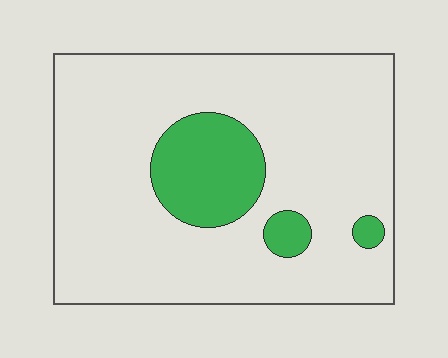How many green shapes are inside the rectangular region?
3.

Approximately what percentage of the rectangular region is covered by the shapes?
Approximately 15%.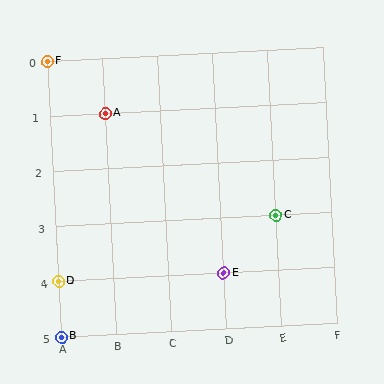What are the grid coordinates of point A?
Point A is at grid coordinates (B, 1).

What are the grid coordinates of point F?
Point F is at grid coordinates (A, 0).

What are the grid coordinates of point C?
Point C is at grid coordinates (E, 3).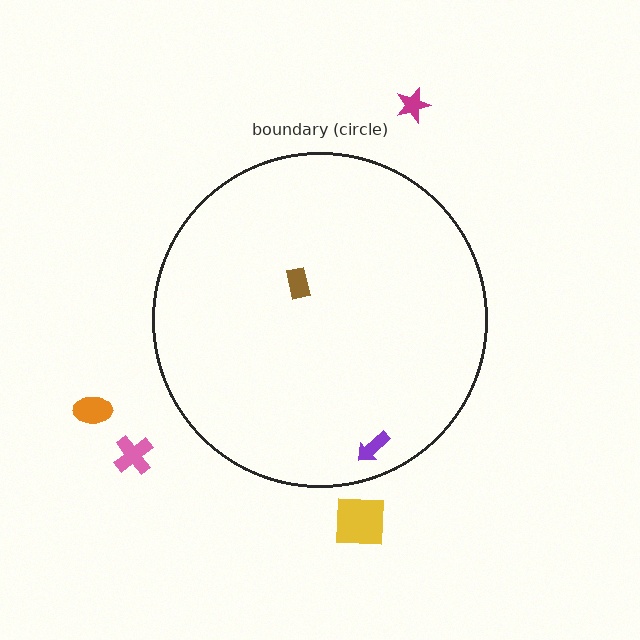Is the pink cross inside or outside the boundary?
Outside.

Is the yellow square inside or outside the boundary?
Outside.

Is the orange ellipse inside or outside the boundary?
Outside.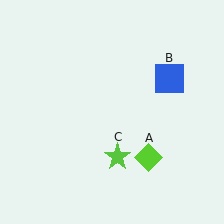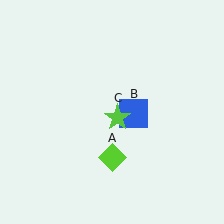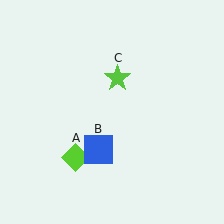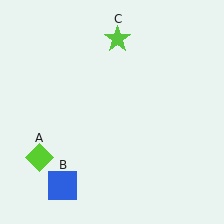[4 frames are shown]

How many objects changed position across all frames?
3 objects changed position: lime diamond (object A), blue square (object B), lime star (object C).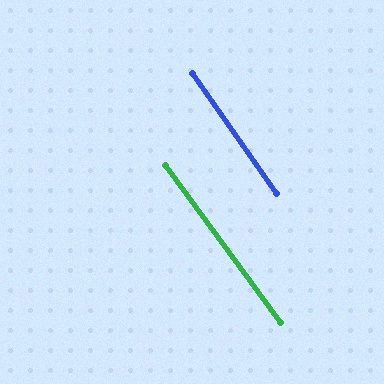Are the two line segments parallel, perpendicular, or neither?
Parallel — their directions differ by only 1.4°.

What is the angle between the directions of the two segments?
Approximately 1 degree.